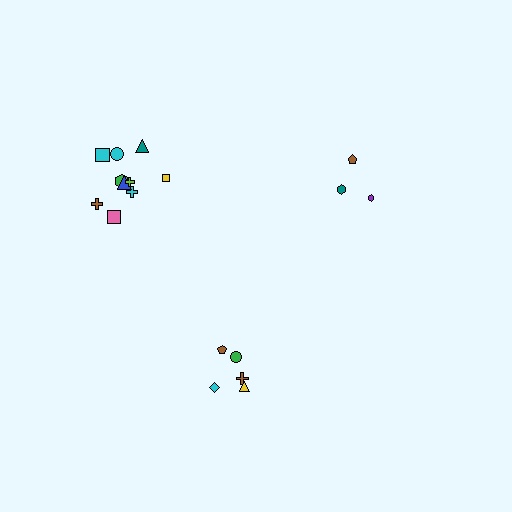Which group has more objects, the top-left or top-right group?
The top-left group.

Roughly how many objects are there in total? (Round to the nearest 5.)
Roughly 20 objects in total.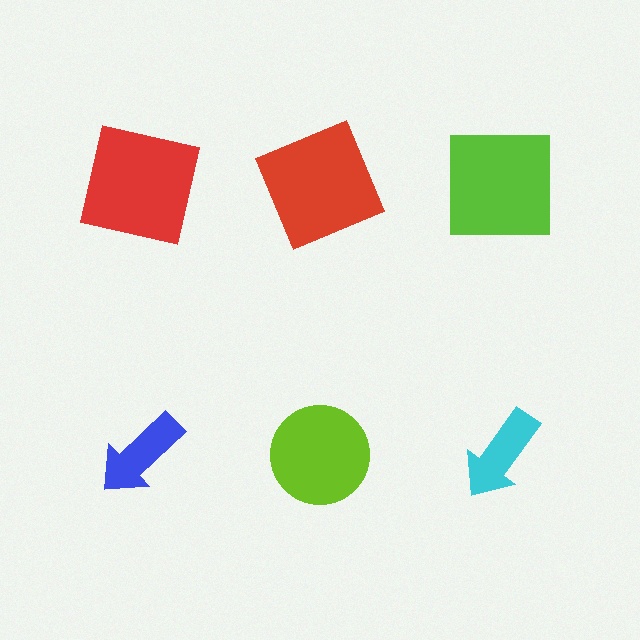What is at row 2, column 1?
A blue arrow.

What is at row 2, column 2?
A lime circle.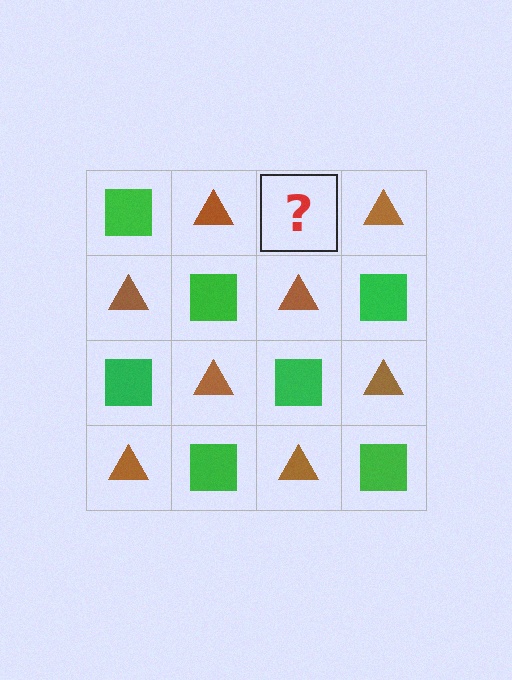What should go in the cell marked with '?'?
The missing cell should contain a green square.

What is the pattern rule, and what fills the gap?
The rule is that it alternates green square and brown triangle in a checkerboard pattern. The gap should be filled with a green square.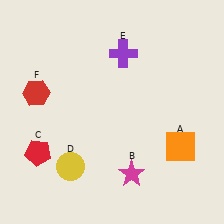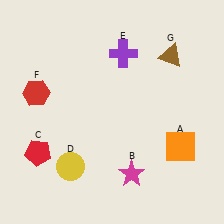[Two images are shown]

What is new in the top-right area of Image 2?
A brown triangle (G) was added in the top-right area of Image 2.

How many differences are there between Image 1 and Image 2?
There is 1 difference between the two images.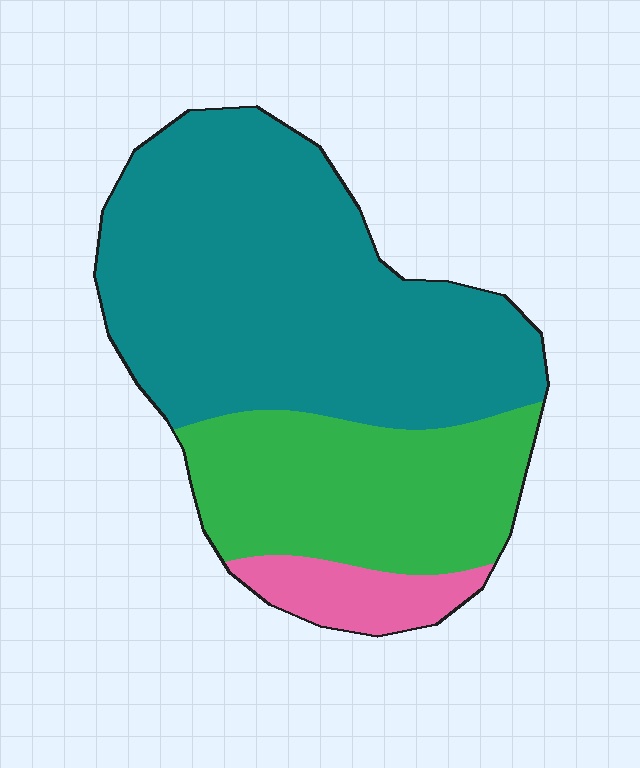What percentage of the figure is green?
Green covers around 30% of the figure.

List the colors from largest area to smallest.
From largest to smallest: teal, green, pink.